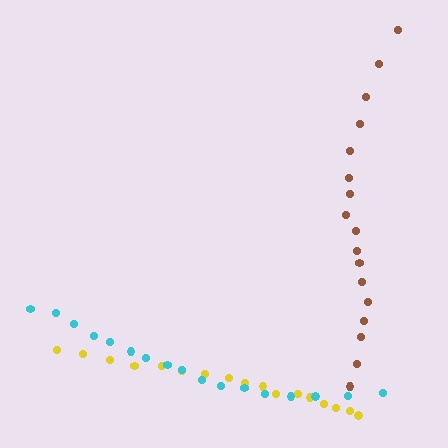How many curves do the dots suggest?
There are 3 distinct paths.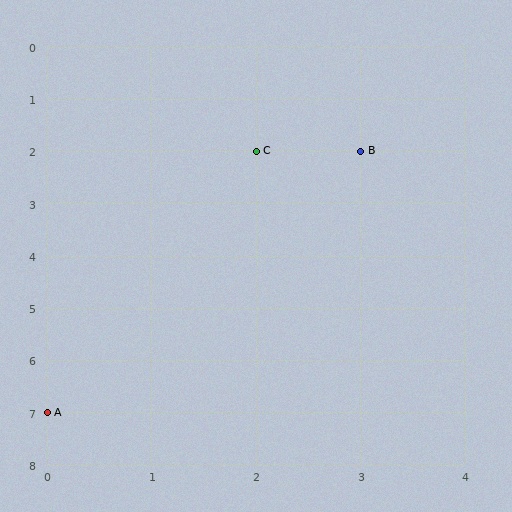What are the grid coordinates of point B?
Point B is at grid coordinates (3, 2).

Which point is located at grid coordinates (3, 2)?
Point B is at (3, 2).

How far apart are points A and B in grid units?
Points A and B are 3 columns and 5 rows apart (about 5.8 grid units diagonally).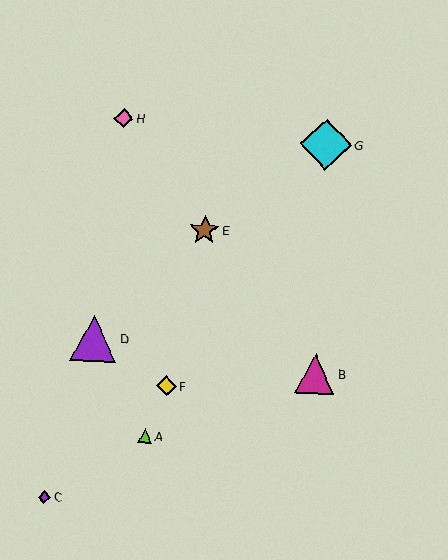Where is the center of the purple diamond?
The center of the purple diamond is at (44, 497).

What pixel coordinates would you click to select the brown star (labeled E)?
Click at (204, 230) to select the brown star E.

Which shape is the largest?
The cyan diamond (labeled G) is the largest.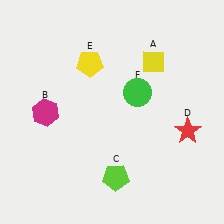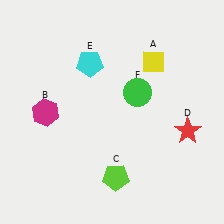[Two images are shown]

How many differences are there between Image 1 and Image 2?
There is 1 difference between the two images.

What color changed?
The pentagon (E) changed from yellow in Image 1 to cyan in Image 2.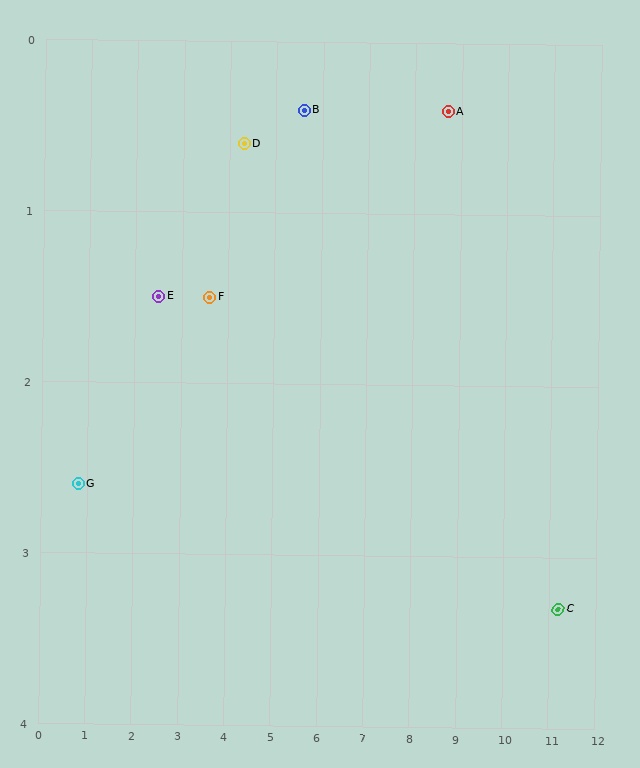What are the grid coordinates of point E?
Point E is at approximately (2.5, 1.5).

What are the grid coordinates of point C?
Point C is at approximately (11.2, 3.3).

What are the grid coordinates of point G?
Point G is at approximately (0.8, 2.6).